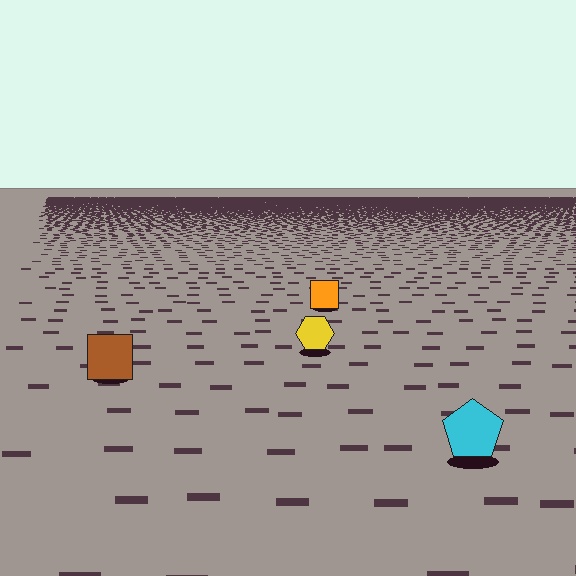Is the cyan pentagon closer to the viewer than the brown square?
Yes. The cyan pentagon is closer — you can tell from the texture gradient: the ground texture is coarser near it.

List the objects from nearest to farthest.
From nearest to farthest: the cyan pentagon, the brown square, the yellow hexagon, the orange square.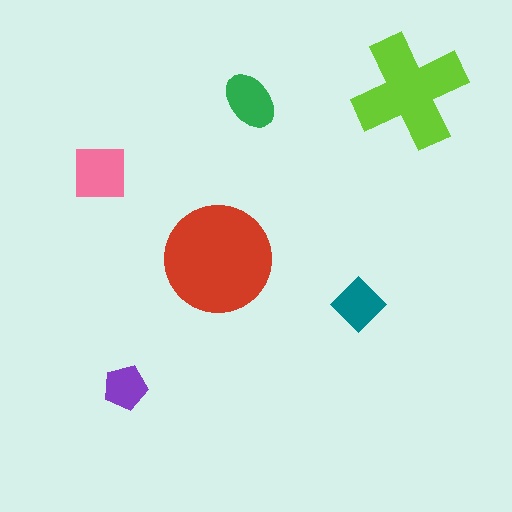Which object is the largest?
The red circle.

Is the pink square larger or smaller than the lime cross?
Smaller.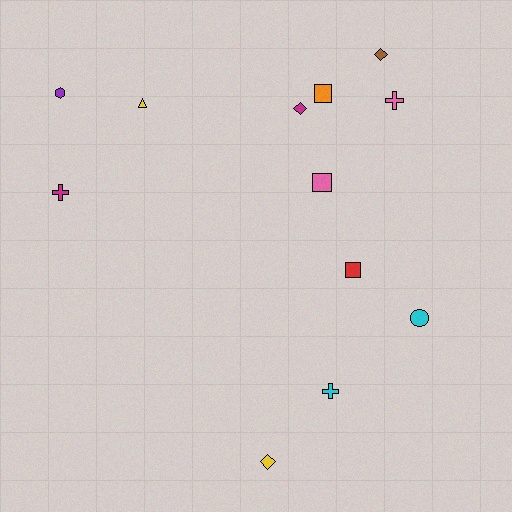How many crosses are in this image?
There are 3 crosses.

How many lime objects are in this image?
There are no lime objects.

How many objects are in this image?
There are 12 objects.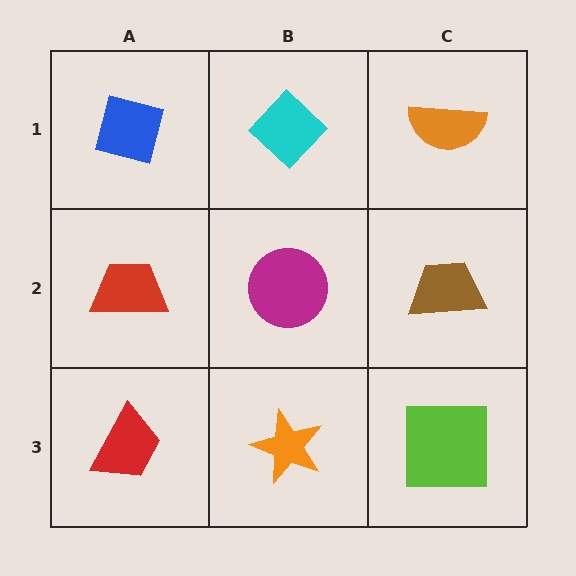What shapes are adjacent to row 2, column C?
An orange semicircle (row 1, column C), a lime square (row 3, column C), a magenta circle (row 2, column B).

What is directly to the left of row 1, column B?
A blue square.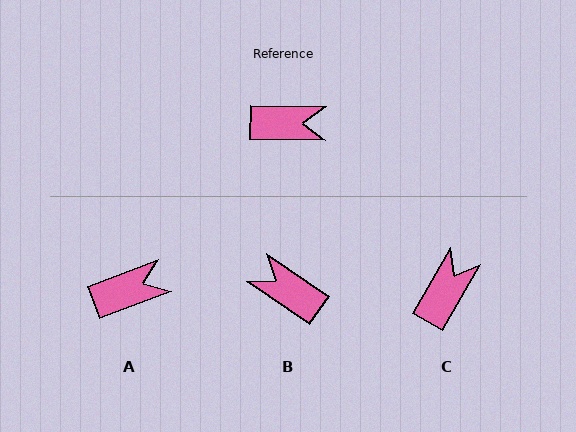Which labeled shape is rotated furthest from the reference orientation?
B, about 146 degrees away.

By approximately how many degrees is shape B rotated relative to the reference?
Approximately 146 degrees counter-clockwise.